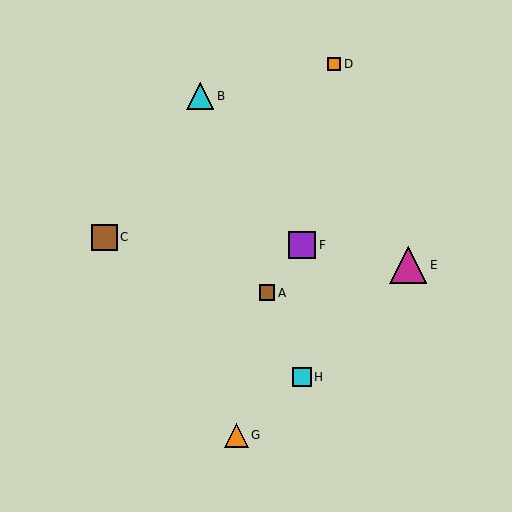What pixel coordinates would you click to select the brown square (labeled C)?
Click at (105, 237) to select the brown square C.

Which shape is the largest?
The magenta triangle (labeled E) is the largest.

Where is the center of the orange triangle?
The center of the orange triangle is at (236, 435).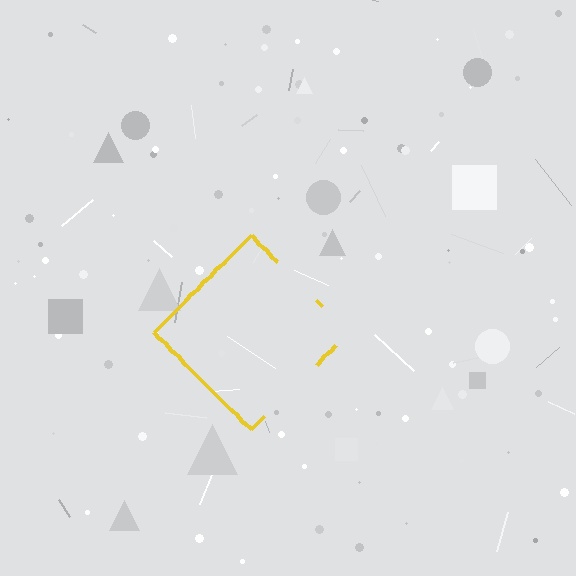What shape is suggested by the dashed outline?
The dashed outline suggests a diamond.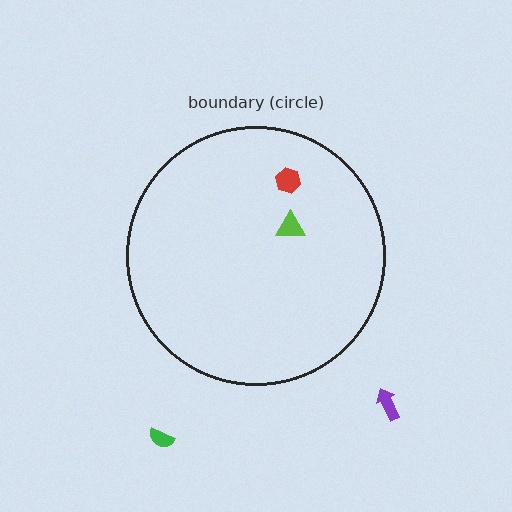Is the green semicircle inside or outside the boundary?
Outside.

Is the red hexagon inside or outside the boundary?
Inside.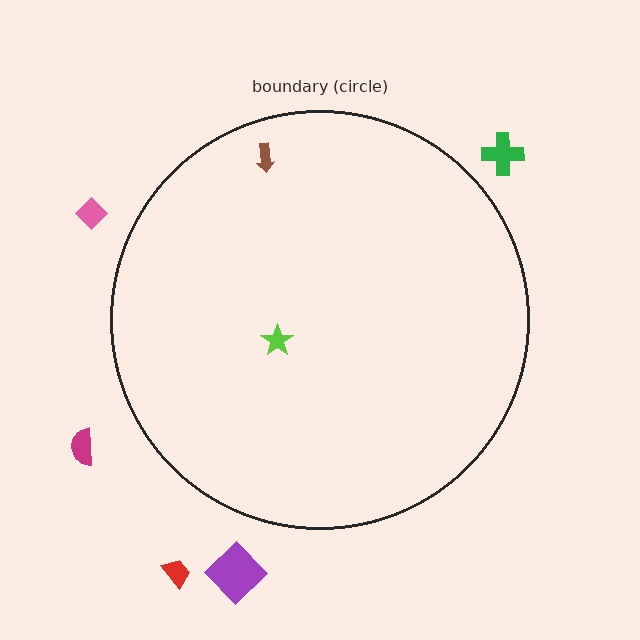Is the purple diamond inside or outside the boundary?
Outside.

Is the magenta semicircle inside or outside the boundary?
Outside.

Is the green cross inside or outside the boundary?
Outside.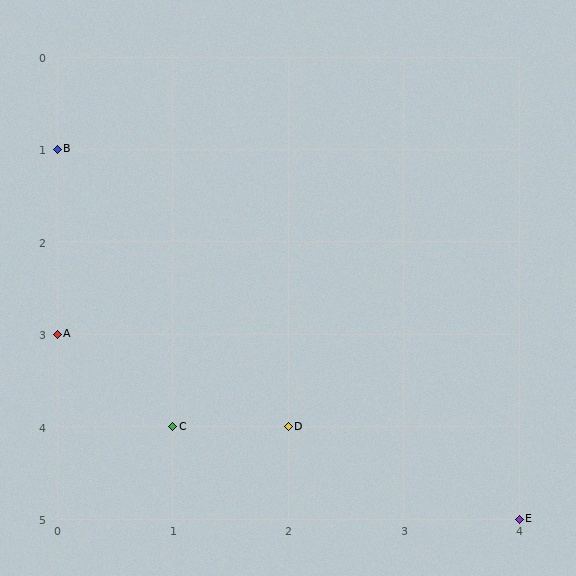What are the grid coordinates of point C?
Point C is at grid coordinates (1, 4).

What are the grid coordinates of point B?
Point B is at grid coordinates (0, 1).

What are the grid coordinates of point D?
Point D is at grid coordinates (2, 4).